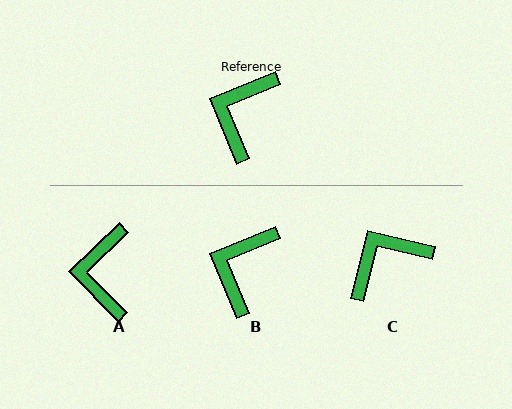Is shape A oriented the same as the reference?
No, it is off by about 22 degrees.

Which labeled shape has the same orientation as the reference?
B.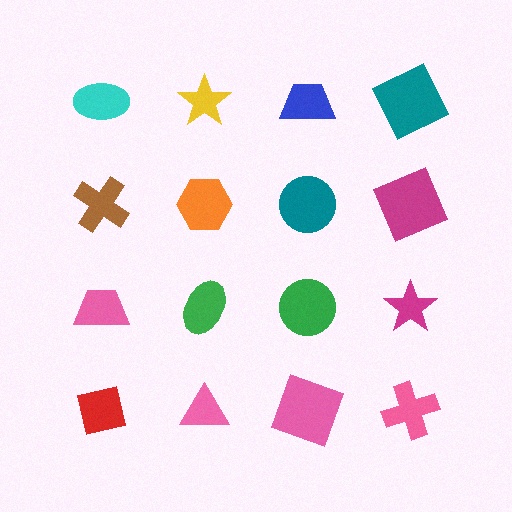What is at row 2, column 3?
A teal circle.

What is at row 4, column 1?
A red square.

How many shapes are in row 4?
4 shapes.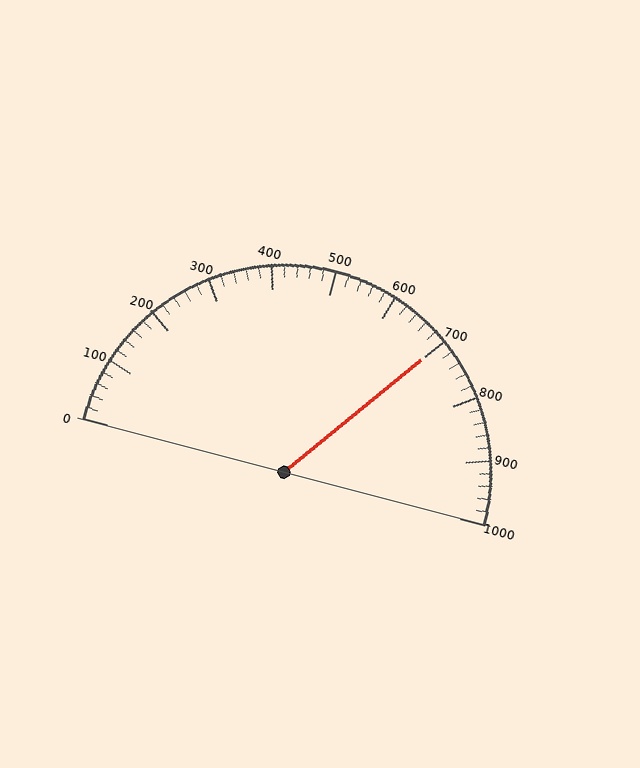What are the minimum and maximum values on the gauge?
The gauge ranges from 0 to 1000.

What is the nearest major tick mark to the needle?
The nearest major tick mark is 700.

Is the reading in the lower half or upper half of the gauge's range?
The reading is in the upper half of the range (0 to 1000).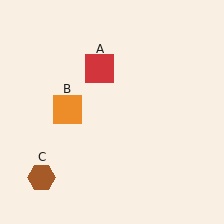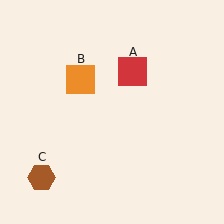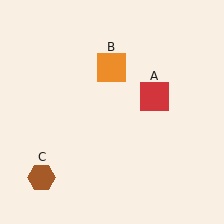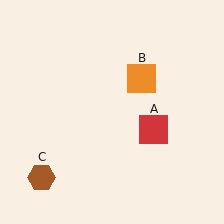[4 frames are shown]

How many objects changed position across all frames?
2 objects changed position: red square (object A), orange square (object B).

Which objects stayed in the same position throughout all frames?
Brown hexagon (object C) remained stationary.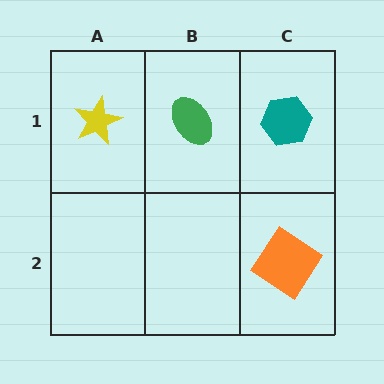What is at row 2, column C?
An orange diamond.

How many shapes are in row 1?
3 shapes.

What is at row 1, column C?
A teal hexagon.